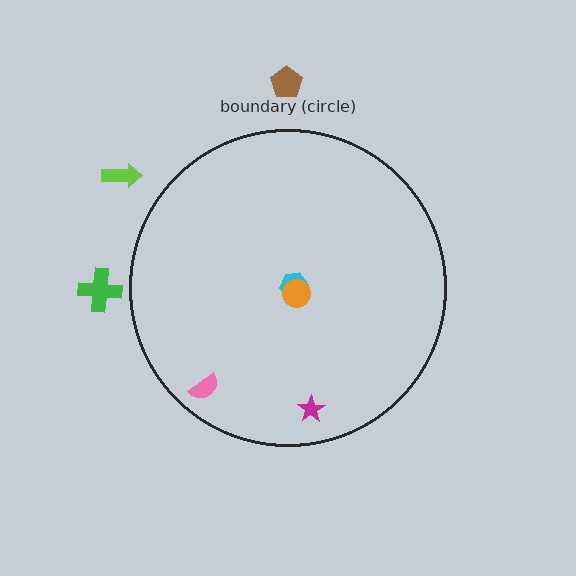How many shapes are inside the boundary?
4 inside, 3 outside.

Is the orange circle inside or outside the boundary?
Inside.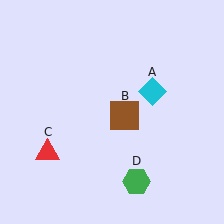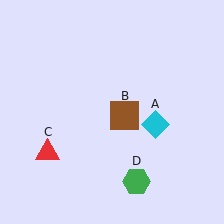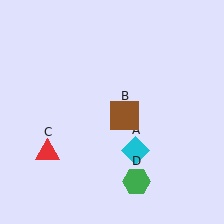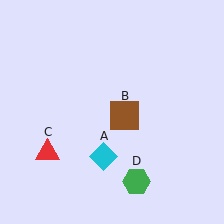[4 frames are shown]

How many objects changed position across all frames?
1 object changed position: cyan diamond (object A).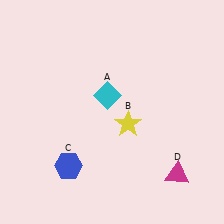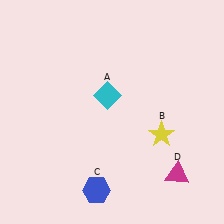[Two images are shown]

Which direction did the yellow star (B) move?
The yellow star (B) moved right.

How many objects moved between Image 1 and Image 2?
2 objects moved between the two images.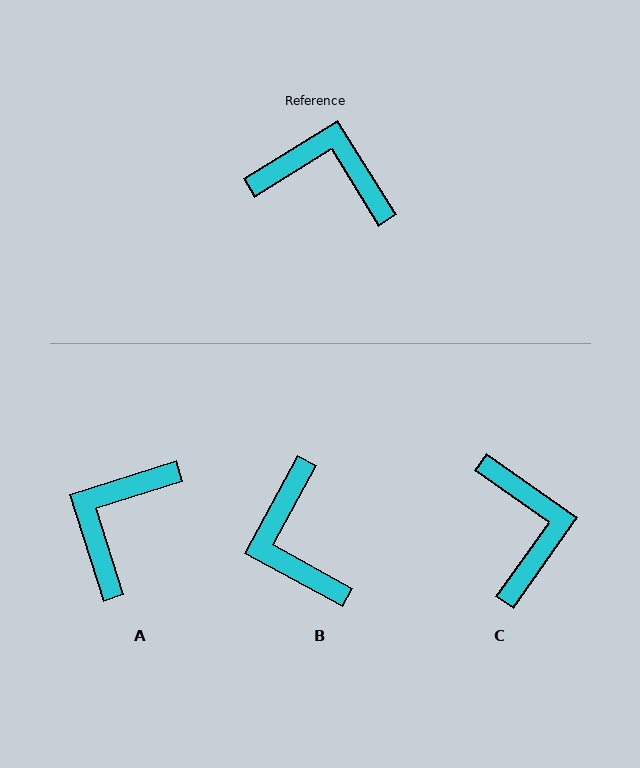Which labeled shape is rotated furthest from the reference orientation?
B, about 120 degrees away.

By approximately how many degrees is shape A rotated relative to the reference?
Approximately 76 degrees counter-clockwise.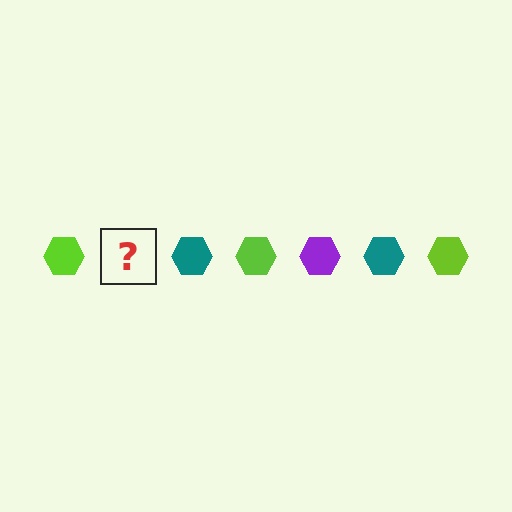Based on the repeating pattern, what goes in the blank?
The blank should be a purple hexagon.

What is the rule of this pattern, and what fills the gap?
The rule is that the pattern cycles through lime, purple, teal hexagons. The gap should be filled with a purple hexagon.